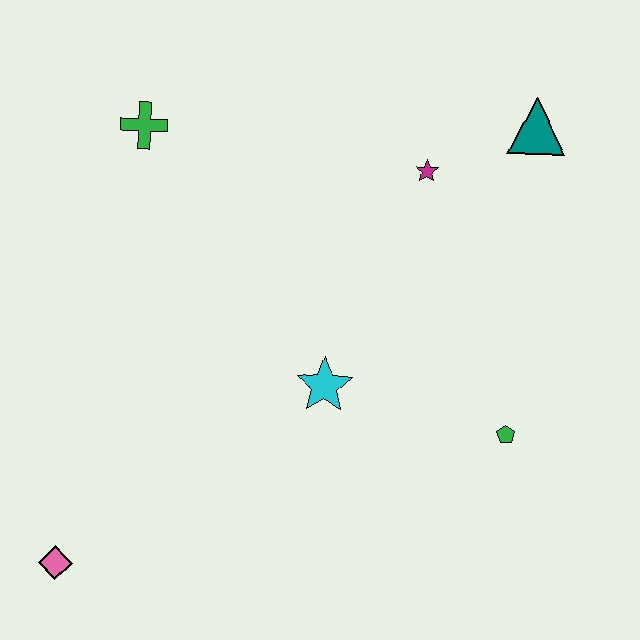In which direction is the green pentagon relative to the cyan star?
The green pentagon is to the right of the cyan star.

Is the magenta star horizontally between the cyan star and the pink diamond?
No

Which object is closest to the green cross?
The magenta star is closest to the green cross.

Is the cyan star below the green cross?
Yes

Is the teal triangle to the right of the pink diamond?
Yes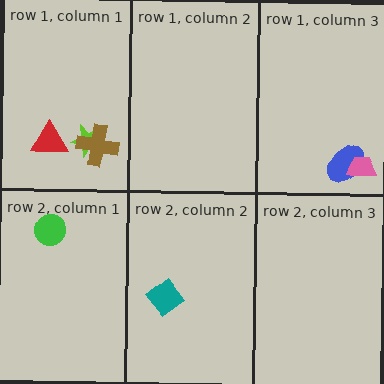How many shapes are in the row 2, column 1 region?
1.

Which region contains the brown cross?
The row 1, column 1 region.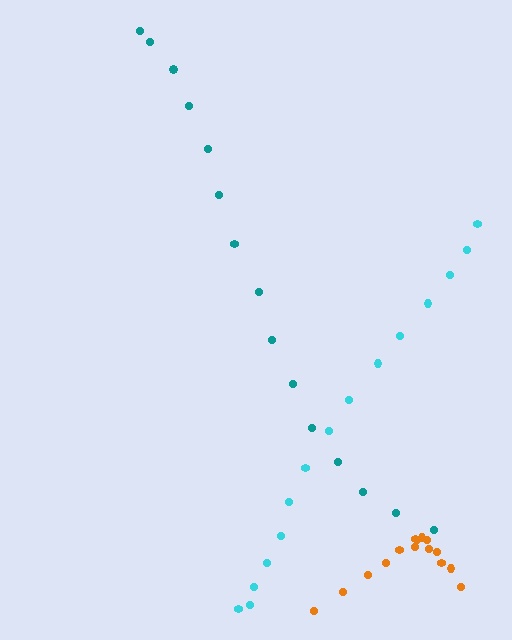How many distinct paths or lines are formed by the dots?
There are 3 distinct paths.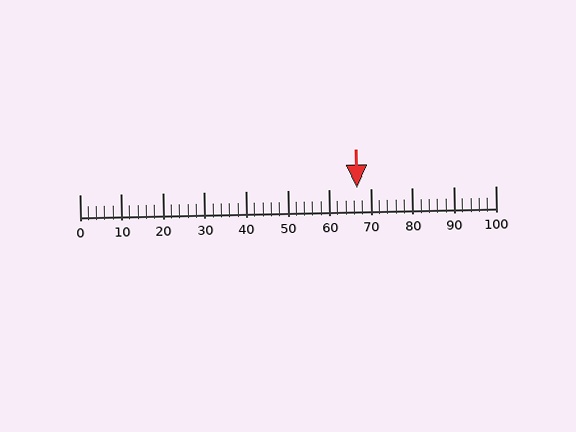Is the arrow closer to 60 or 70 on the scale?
The arrow is closer to 70.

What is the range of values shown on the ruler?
The ruler shows values from 0 to 100.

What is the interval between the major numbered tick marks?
The major tick marks are spaced 10 units apart.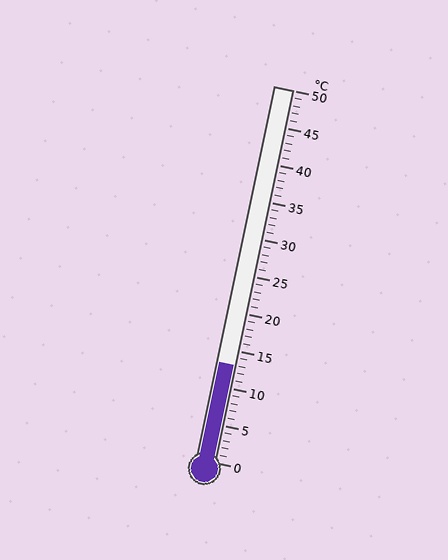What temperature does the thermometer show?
The thermometer shows approximately 13°C.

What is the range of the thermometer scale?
The thermometer scale ranges from 0°C to 50°C.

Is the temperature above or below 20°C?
The temperature is below 20°C.